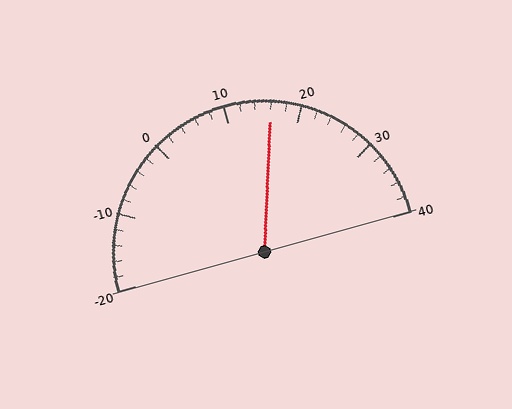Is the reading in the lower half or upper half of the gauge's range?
The reading is in the upper half of the range (-20 to 40).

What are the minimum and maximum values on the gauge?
The gauge ranges from -20 to 40.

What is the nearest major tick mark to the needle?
The nearest major tick mark is 20.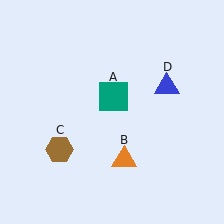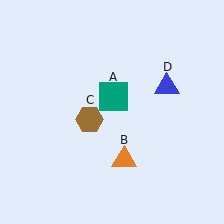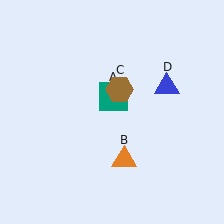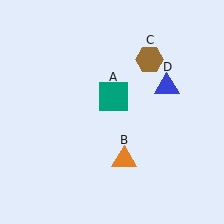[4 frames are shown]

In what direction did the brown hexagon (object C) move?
The brown hexagon (object C) moved up and to the right.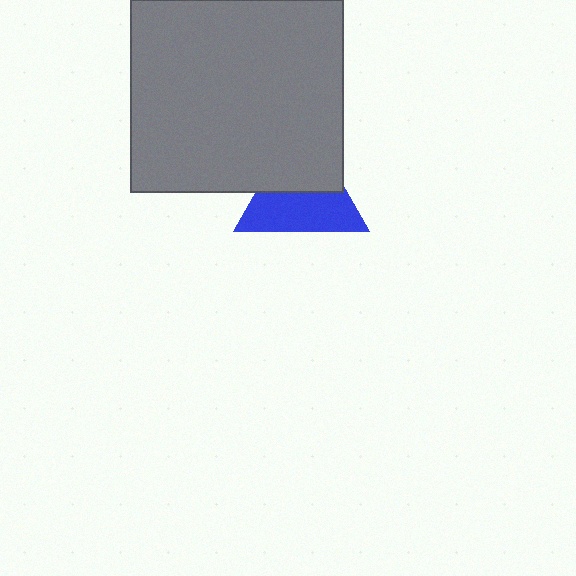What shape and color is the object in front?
The object in front is a gray rectangle.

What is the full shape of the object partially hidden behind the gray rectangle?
The partially hidden object is a blue triangle.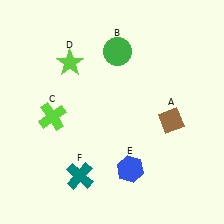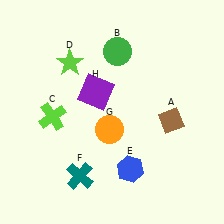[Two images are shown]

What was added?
An orange circle (G), a purple square (H) were added in Image 2.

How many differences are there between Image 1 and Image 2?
There are 2 differences between the two images.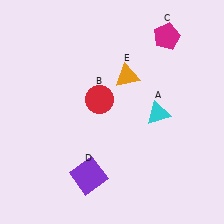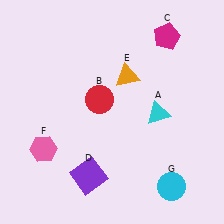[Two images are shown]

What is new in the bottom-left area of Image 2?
A pink hexagon (F) was added in the bottom-left area of Image 2.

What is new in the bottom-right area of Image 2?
A cyan circle (G) was added in the bottom-right area of Image 2.